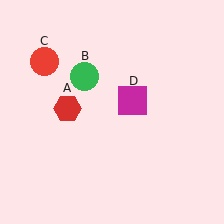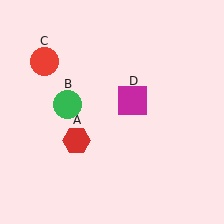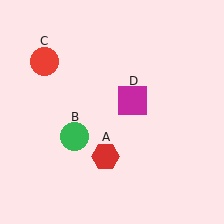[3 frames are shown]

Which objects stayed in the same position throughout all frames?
Red circle (object C) and magenta square (object D) remained stationary.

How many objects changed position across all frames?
2 objects changed position: red hexagon (object A), green circle (object B).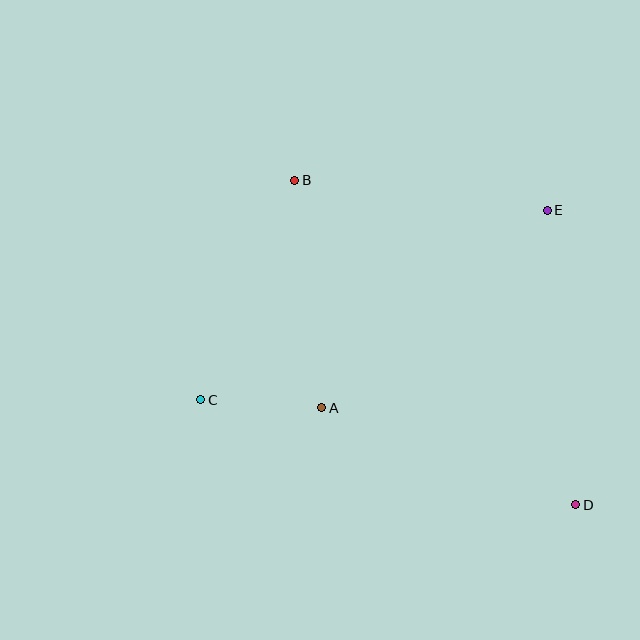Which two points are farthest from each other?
Points B and D are farthest from each other.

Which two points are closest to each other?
Points A and C are closest to each other.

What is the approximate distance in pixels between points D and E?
The distance between D and E is approximately 296 pixels.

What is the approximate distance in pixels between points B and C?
The distance between B and C is approximately 239 pixels.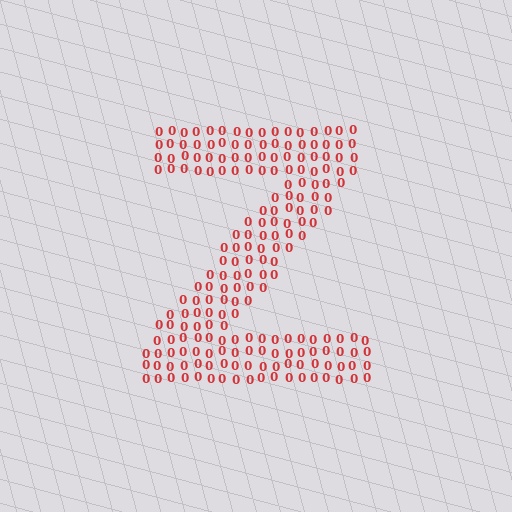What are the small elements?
The small elements are digit 0's.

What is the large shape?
The large shape is the letter Z.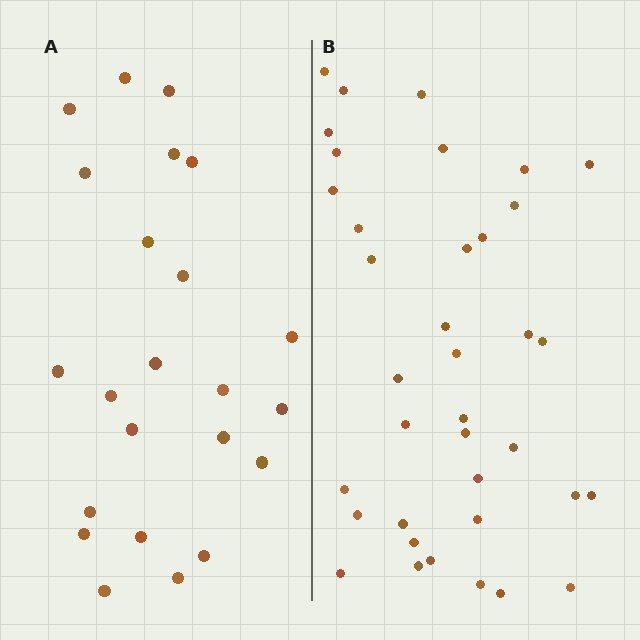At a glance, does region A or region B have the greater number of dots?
Region B (the right region) has more dots.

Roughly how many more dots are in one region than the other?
Region B has approximately 15 more dots than region A.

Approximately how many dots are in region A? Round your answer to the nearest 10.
About 20 dots. (The exact count is 23, which rounds to 20.)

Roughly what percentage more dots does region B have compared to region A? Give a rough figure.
About 60% more.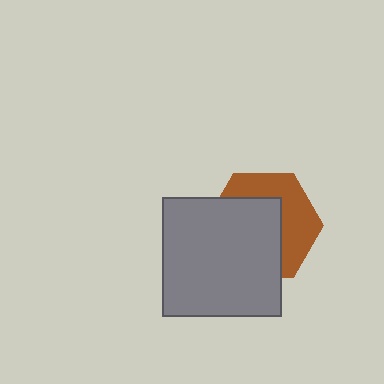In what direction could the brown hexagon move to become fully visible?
The brown hexagon could move toward the upper-right. That would shift it out from behind the gray square entirely.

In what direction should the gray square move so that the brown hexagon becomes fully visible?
The gray square should move toward the lower-left. That is the shortest direction to clear the overlap and leave the brown hexagon fully visible.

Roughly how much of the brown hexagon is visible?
A small part of it is visible (roughly 44%).